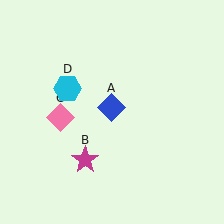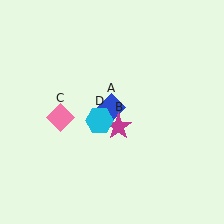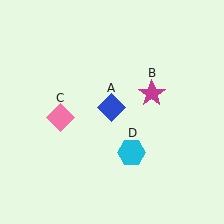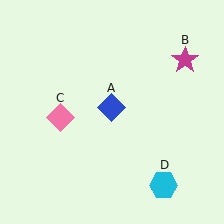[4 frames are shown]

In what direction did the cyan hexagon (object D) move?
The cyan hexagon (object D) moved down and to the right.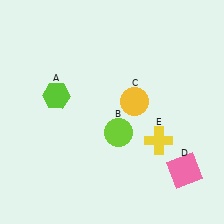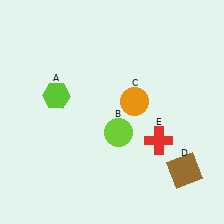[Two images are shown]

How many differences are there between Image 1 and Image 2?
There are 3 differences between the two images.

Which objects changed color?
C changed from yellow to orange. D changed from pink to brown. E changed from yellow to red.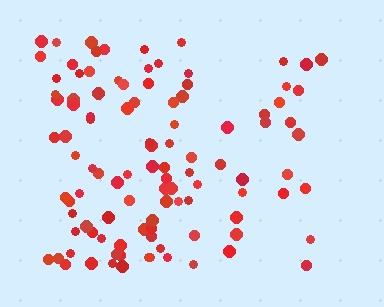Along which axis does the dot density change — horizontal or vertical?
Horizontal.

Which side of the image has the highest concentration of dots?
The left.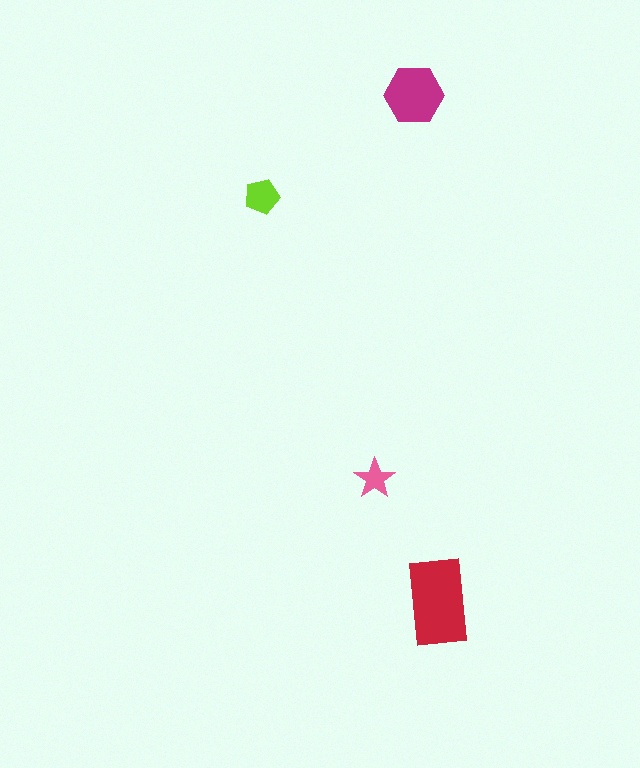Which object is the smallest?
The pink star.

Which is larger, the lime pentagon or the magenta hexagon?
The magenta hexagon.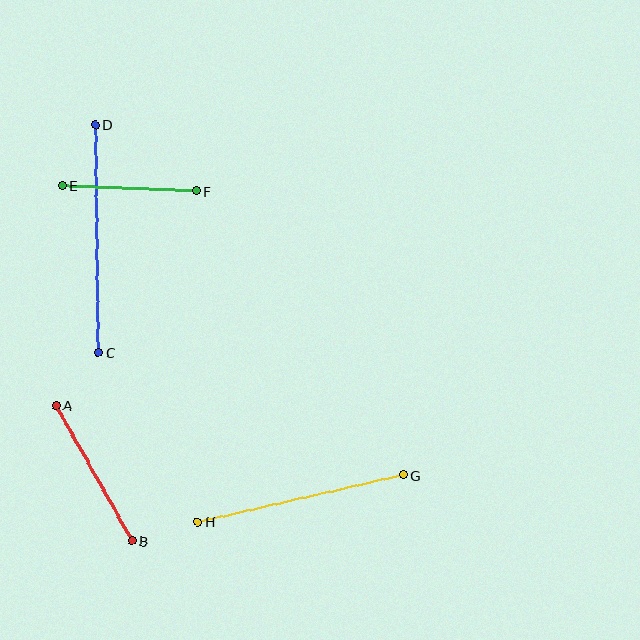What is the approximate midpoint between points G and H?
The midpoint is at approximately (301, 498) pixels.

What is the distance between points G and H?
The distance is approximately 211 pixels.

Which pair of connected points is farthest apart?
Points C and D are farthest apart.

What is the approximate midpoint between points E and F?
The midpoint is at approximately (129, 188) pixels.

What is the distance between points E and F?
The distance is approximately 134 pixels.